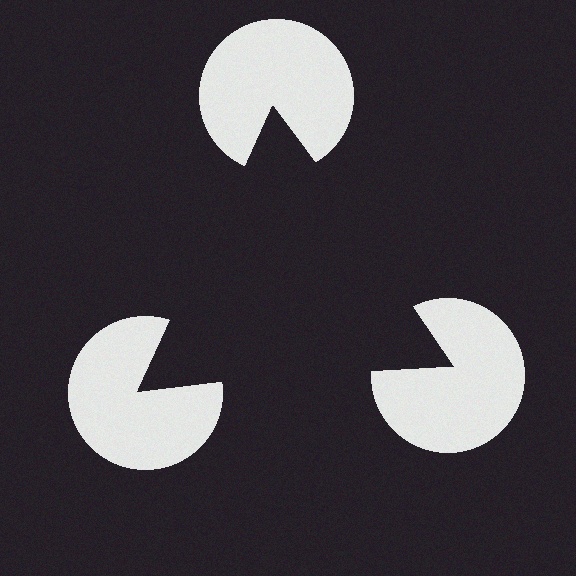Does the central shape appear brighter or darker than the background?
It typically appears slightly darker than the background, even though no actual brightness change is drawn.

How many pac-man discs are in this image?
There are 3 — one at each vertex of the illusory triangle.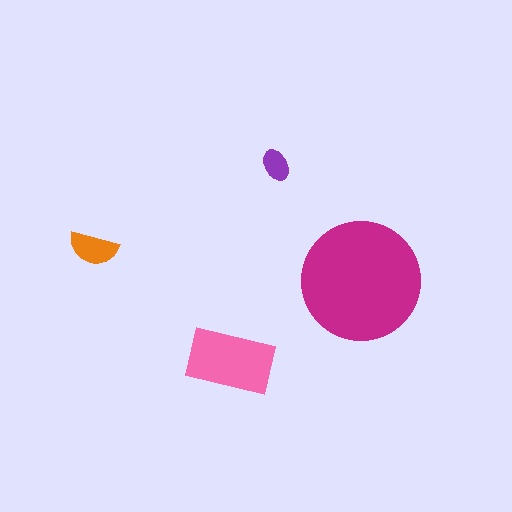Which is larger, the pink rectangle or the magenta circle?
The magenta circle.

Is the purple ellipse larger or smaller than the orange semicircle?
Smaller.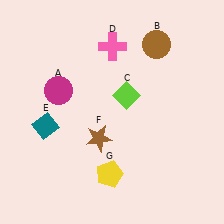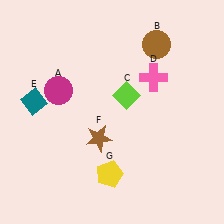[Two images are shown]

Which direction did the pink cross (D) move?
The pink cross (D) moved right.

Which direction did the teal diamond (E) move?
The teal diamond (E) moved up.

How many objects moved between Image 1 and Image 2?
2 objects moved between the two images.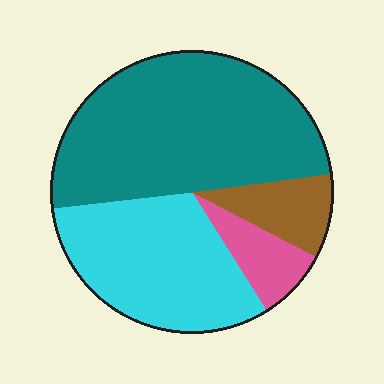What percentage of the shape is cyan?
Cyan takes up between a quarter and a half of the shape.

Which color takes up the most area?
Teal, at roughly 50%.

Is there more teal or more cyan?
Teal.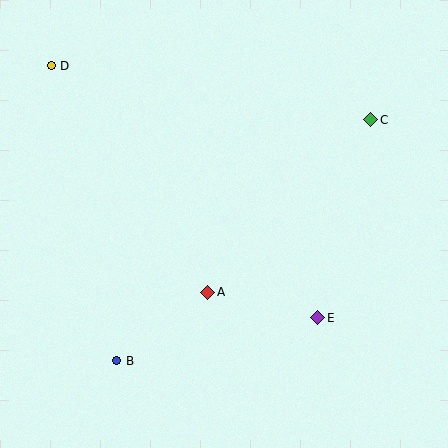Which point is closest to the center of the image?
Point A at (208, 292) is closest to the center.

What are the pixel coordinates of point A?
Point A is at (208, 292).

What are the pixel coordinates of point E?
Point E is at (318, 318).